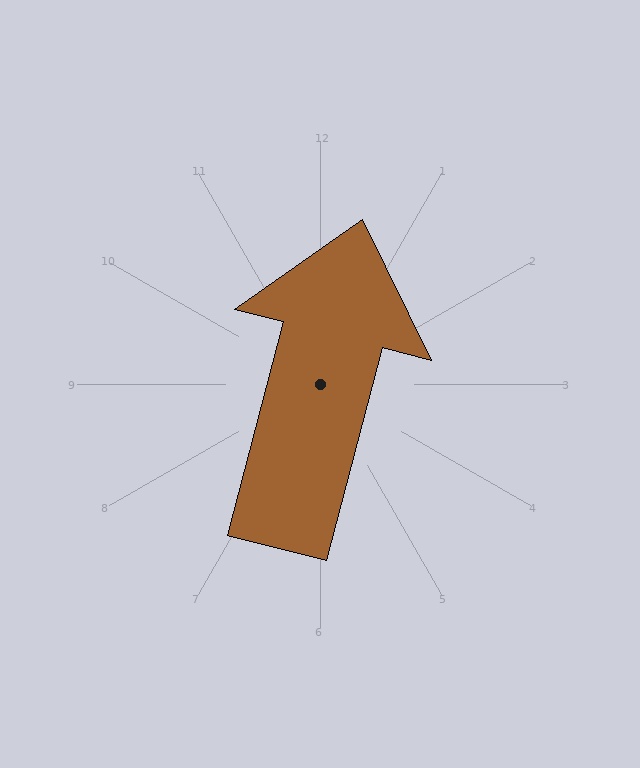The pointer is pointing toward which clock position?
Roughly 12 o'clock.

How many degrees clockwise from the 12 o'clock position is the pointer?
Approximately 15 degrees.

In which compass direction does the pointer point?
North.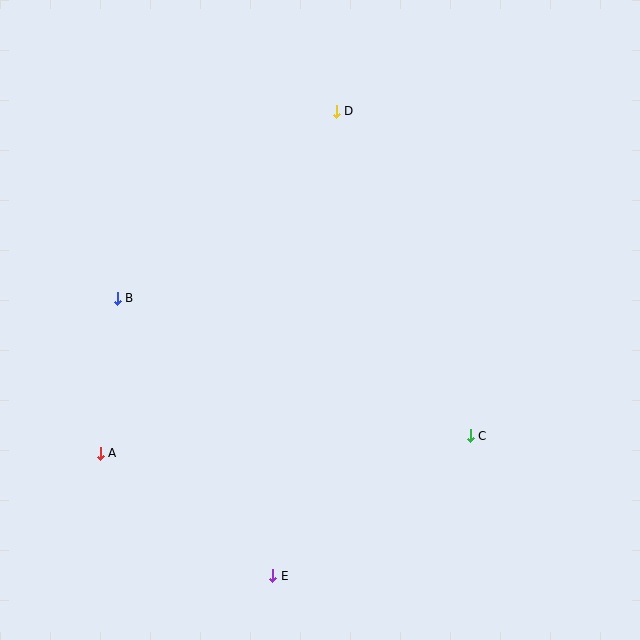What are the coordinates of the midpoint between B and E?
The midpoint between B and E is at (195, 437).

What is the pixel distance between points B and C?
The distance between B and C is 379 pixels.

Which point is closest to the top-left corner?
Point B is closest to the top-left corner.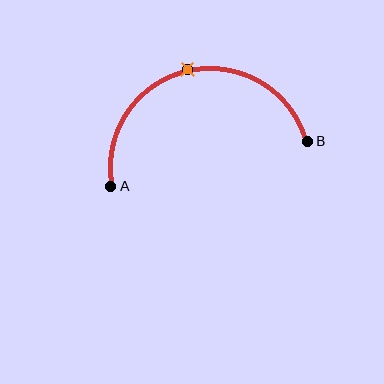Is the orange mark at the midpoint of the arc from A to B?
Yes. The orange mark lies on the arc at equal arc-length from both A and B — it is the arc midpoint.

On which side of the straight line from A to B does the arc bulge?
The arc bulges above the straight line connecting A and B.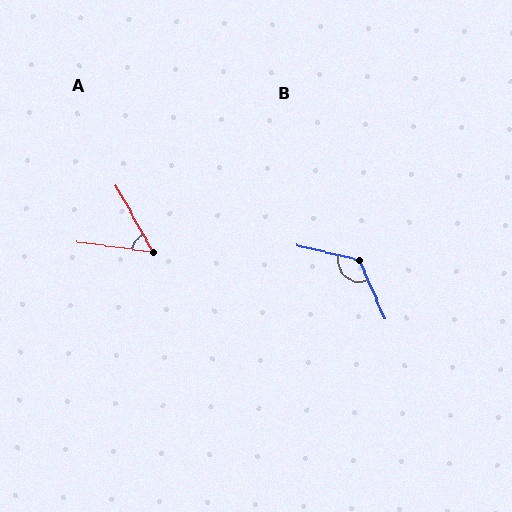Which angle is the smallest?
A, at approximately 54 degrees.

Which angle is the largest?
B, at approximately 127 degrees.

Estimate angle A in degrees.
Approximately 54 degrees.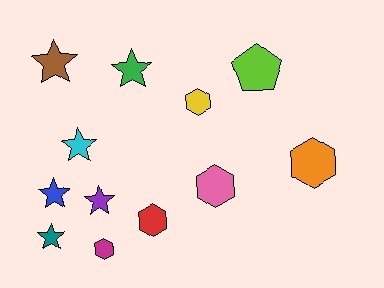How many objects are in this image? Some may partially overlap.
There are 12 objects.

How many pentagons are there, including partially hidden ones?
There is 1 pentagon.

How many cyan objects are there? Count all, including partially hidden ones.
There is 1 cyan object.